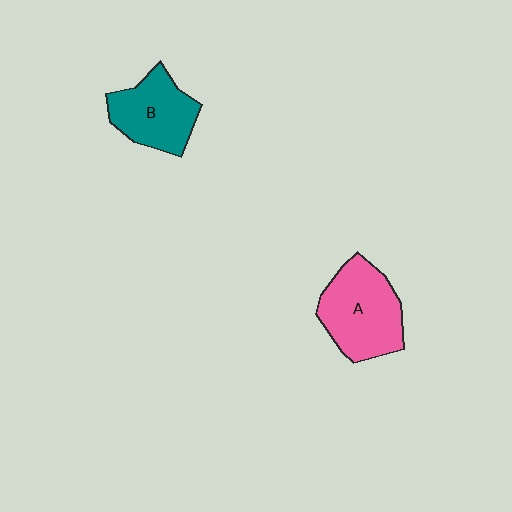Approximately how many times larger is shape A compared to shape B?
Approximately 1.2 times.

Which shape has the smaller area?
Shape B (teal).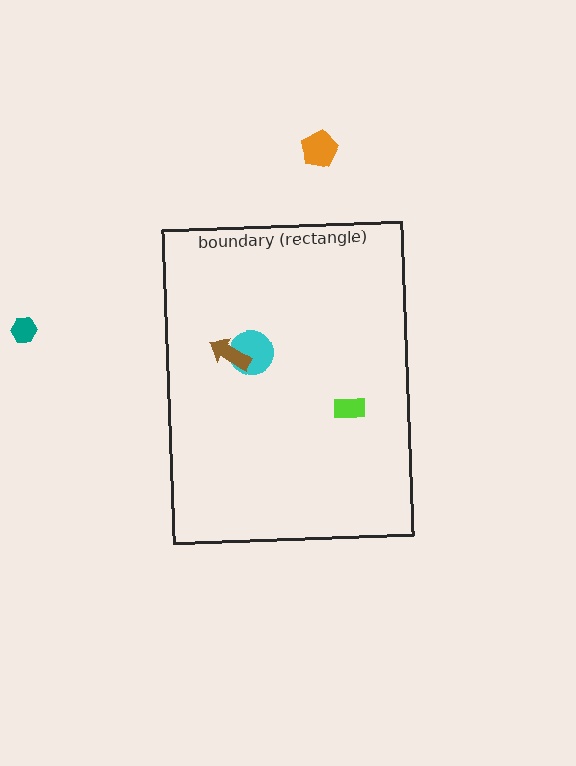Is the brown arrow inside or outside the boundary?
Inside.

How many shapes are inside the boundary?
3 inside, 2 outside.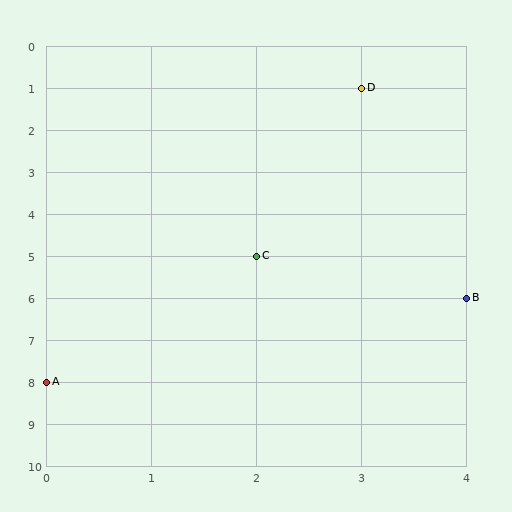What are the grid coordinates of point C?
Point C is at grid coordinates (2, 5).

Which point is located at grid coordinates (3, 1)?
Point D is at (3, 1).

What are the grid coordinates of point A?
Point A is at grid coordinates (0, 8).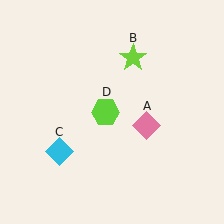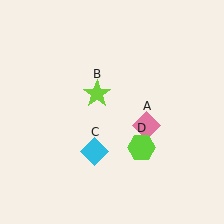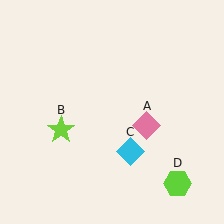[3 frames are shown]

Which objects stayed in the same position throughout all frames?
Pink diamond (object A) remained stationary.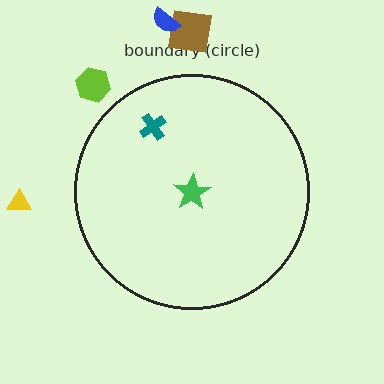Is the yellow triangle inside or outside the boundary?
Outside.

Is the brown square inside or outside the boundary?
Outside.